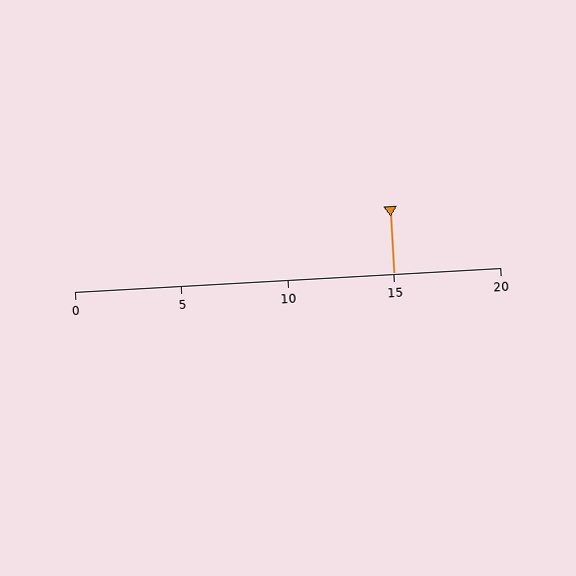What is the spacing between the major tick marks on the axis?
The major ticks are spaced 5 apart.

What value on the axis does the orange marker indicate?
The marker indicates approximately 15.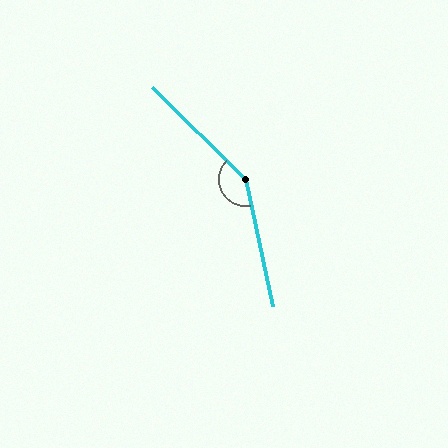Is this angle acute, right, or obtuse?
It is obtuse.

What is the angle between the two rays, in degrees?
Approximately 147 degrees.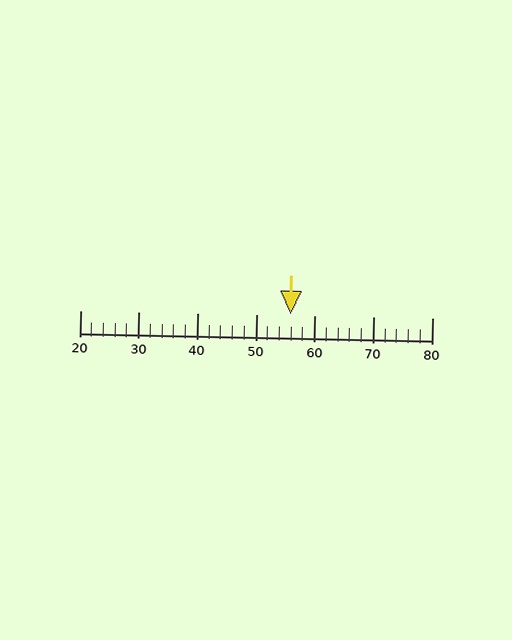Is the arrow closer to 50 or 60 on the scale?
The arrow is closer to 60.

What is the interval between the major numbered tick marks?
The major tick marks are spaced 10 units apart.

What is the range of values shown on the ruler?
The ruler shows values from 20 to 80.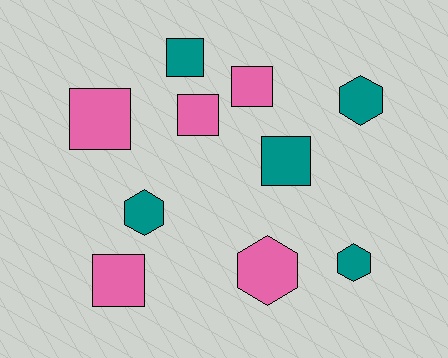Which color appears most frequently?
Pink, with 5 objects.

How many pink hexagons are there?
There is 1 pink hexagon.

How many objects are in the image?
There are 10 objects.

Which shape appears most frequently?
Square, with 6 objects.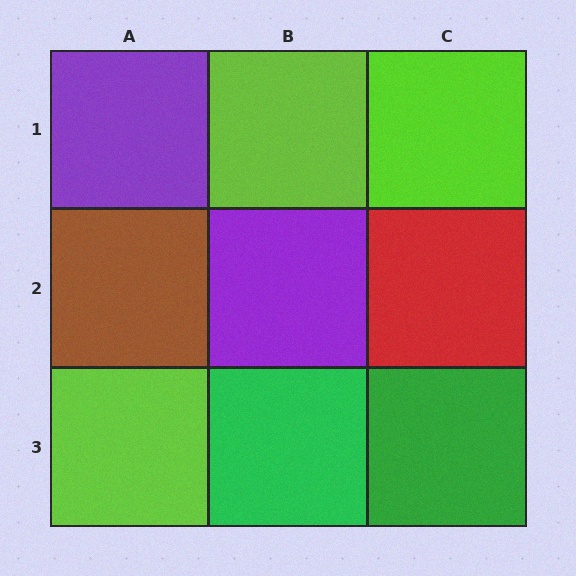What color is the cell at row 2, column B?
Purple.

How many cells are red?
1 cell is red.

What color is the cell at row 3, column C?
Green.